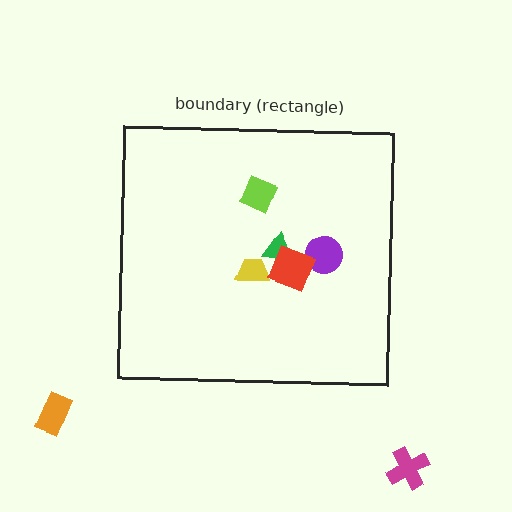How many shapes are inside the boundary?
5 inside, 2 outside.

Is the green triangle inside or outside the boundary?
Inside.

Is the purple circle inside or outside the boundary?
Inside.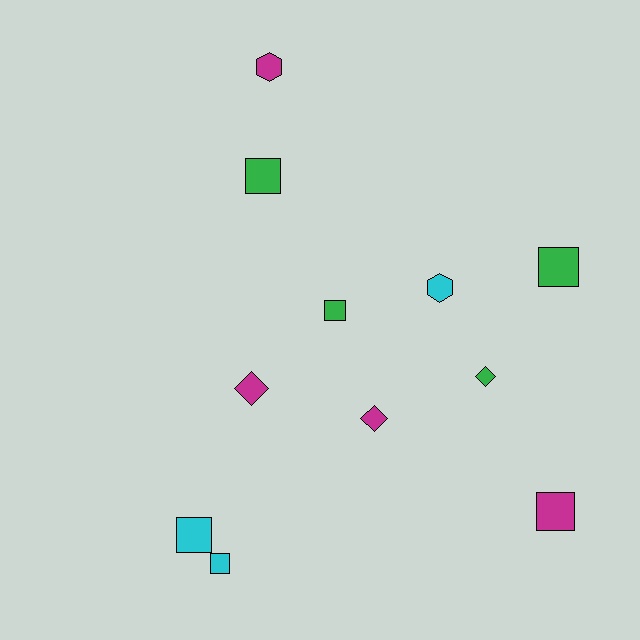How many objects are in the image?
There are 11 objects.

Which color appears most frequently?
Green, with 4 objects.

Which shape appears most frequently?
Square, with 6 objects.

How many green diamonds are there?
There is 1 green diamond.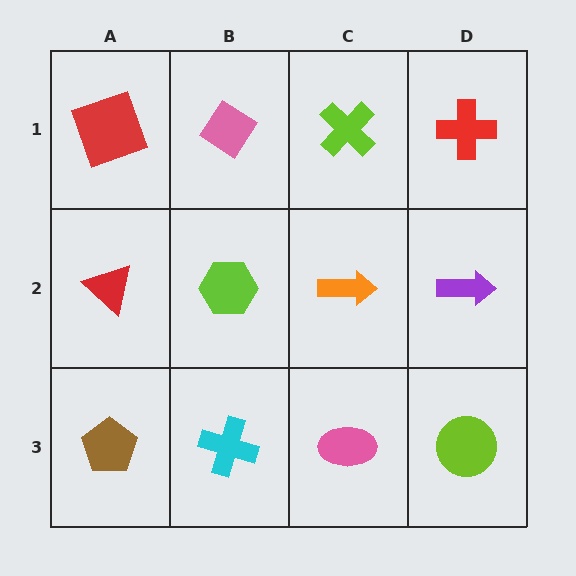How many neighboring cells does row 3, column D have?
2.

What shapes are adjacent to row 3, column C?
An orange arrow (row 2, column C), a cyan cross (row 3, column B), a lime circle (row 3, column D).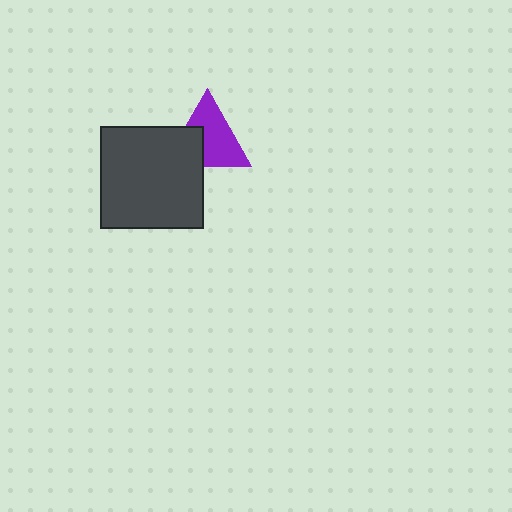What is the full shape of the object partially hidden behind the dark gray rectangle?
The partially hidden object is a purple triangle.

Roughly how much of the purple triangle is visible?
Most of it is visible (roughly 65%).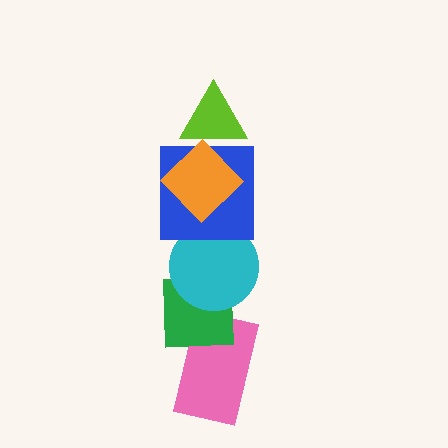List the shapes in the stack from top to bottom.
From top to bottom: the lime triangle, the orange diamond, the blue square, the cyan circle, the green square, the pink rectangle.